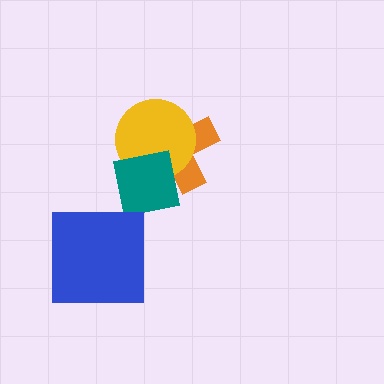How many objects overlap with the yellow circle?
2 objects overlap with the yellow circle.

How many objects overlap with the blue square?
0 objects overlap with the blue square.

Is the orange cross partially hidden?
Yes, it is partially covered by another shape.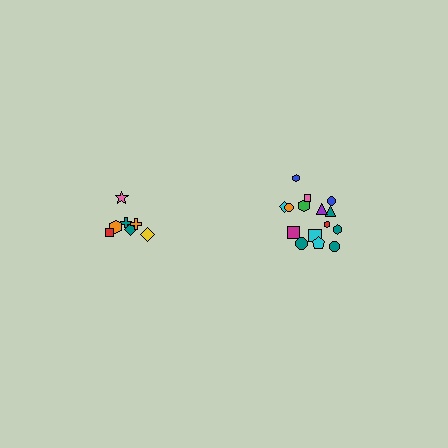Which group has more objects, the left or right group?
The right group.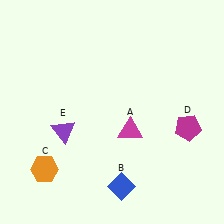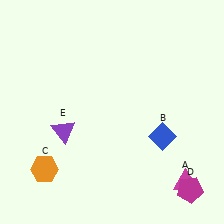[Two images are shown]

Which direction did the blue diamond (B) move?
The blue diamond (B) moved up.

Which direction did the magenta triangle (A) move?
The magenta triangle (A) moved right.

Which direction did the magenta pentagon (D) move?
The magenta pentagon (D) moved down.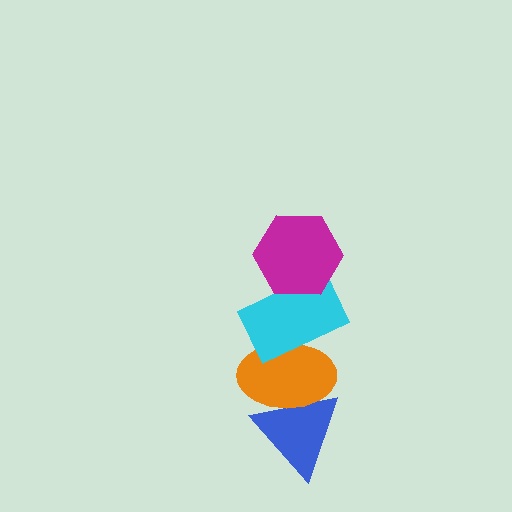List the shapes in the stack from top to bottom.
From top to bottom: the magenta hexagon, the cyan rectangle, the orange ellipse, the blue triangle.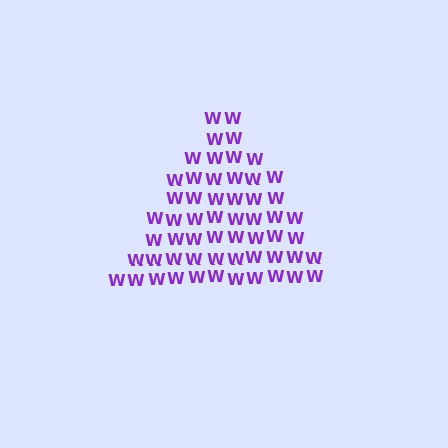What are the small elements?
The small elements are letter W's.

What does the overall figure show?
The overall figure shows a triangle.